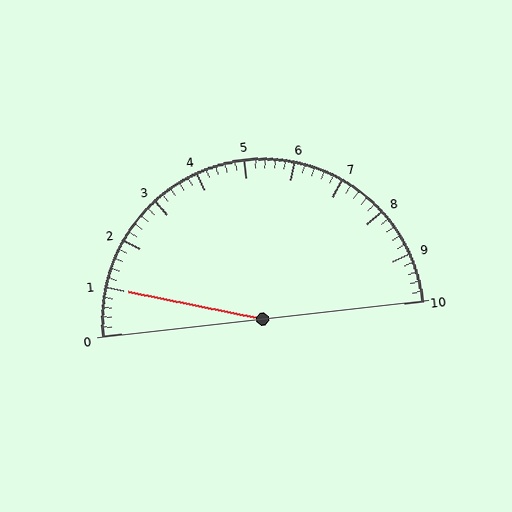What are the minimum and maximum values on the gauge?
The gauge ranges from 0 to 10.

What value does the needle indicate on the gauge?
The needle indicates approximately 1.0.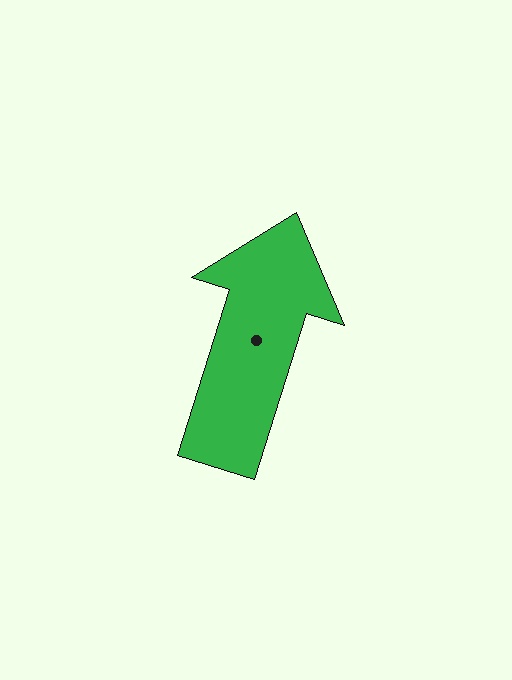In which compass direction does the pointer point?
North.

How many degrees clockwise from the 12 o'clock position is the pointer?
Approximately 17 degrees.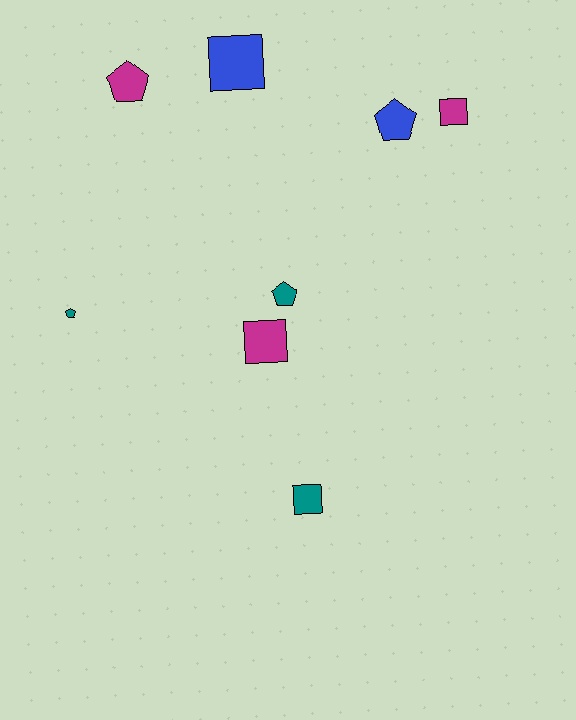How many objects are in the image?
There are 8 objects.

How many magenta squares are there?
There are 2 magenta squares.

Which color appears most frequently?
Magenta, with 3 objects.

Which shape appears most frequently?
Square, with 4 objects.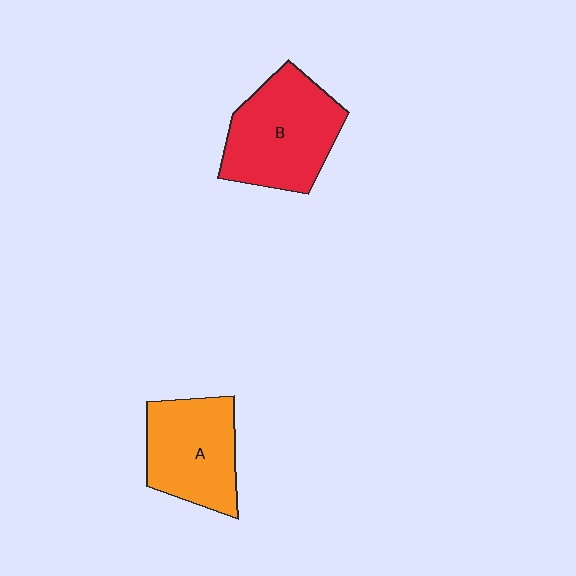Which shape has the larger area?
Shape B (red).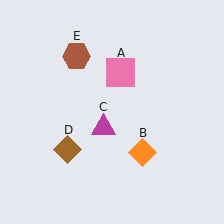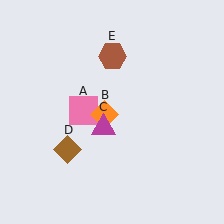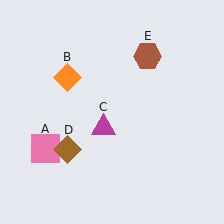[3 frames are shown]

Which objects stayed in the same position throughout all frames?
Magenta triangle (object C) and brown diamond (object D) remained stationary.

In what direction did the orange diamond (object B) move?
The orange diamond (object B) moved up and to the left.